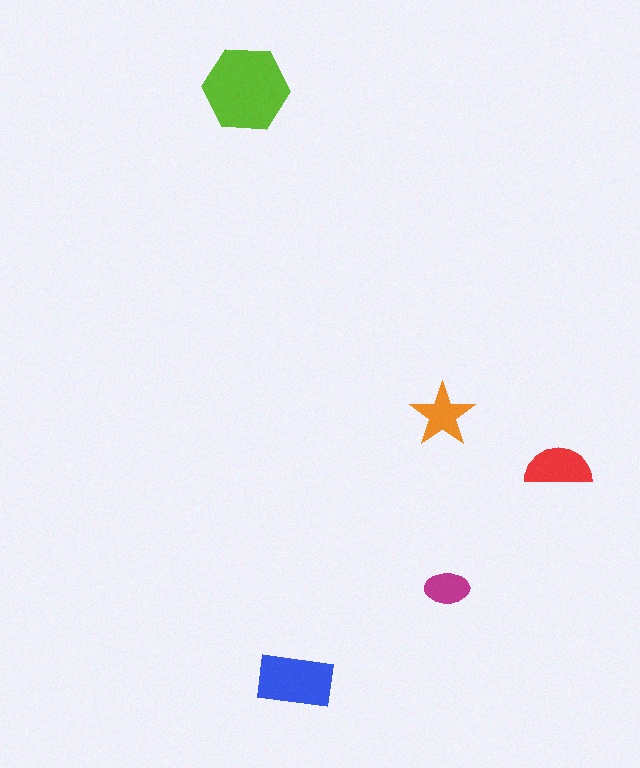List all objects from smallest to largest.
The magenta ellipse, the orange star, the red semicircle, the blue rectangle, the lime hexagon.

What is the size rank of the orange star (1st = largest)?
4th.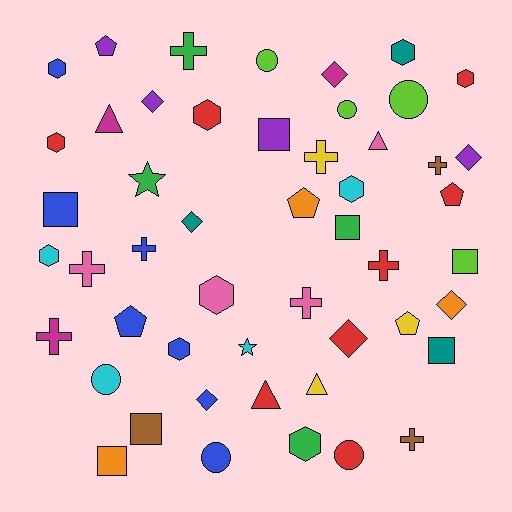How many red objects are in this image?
There are 8 red objects.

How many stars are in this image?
There are 2 stars.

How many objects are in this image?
There are 50 objects.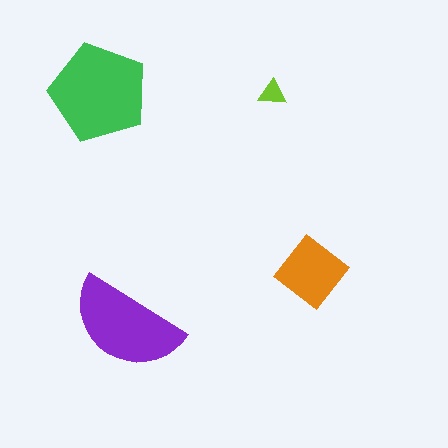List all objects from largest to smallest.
The green pentagon, the purple semicircle, the orange diamond, the lime triangle.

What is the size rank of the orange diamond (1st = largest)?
3rd.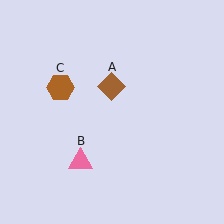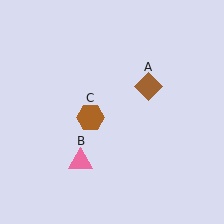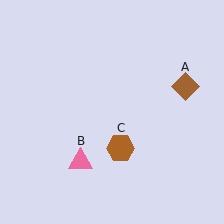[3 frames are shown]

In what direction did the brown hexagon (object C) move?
The brown hexagon (object C) moved down and to the right.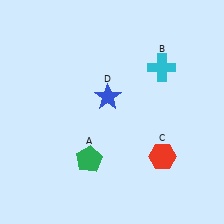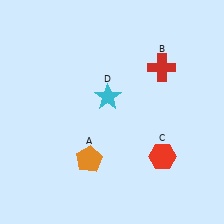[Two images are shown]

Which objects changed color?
A changed from green to orange. B changed from cyan to red. D changed from blue to cyan.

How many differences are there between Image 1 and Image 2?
There are 3 differences between the two images.